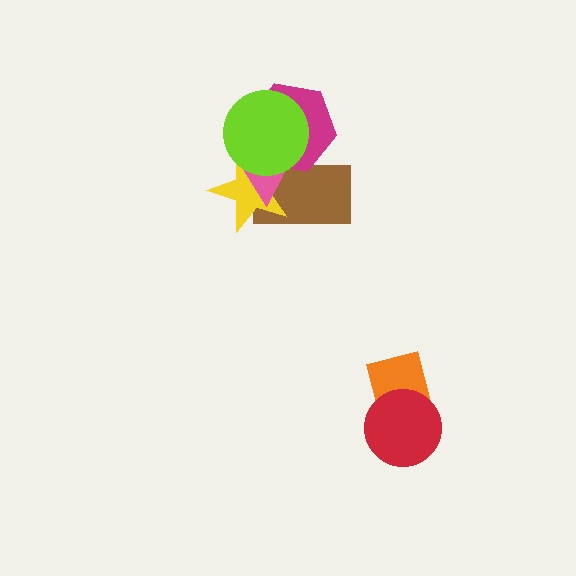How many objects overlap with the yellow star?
4 objects overlap with the yellow star.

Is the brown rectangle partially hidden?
Yes, it is partially covered by another shape.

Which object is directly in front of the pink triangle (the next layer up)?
The magenta hexagon is directly in front of the pink triangle.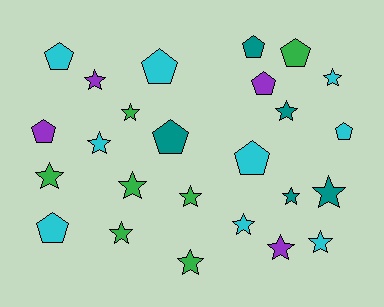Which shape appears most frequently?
Star, with 15 objects.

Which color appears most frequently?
Cyan, with 9 objects.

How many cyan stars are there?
There are 4 cyan stars.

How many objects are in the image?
There are 25 objects.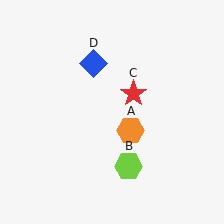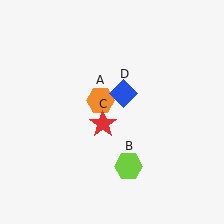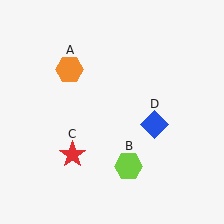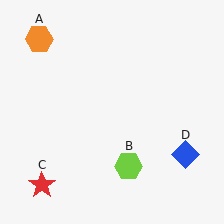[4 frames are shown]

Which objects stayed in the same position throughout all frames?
Lime hexagon (object B) remained stationary.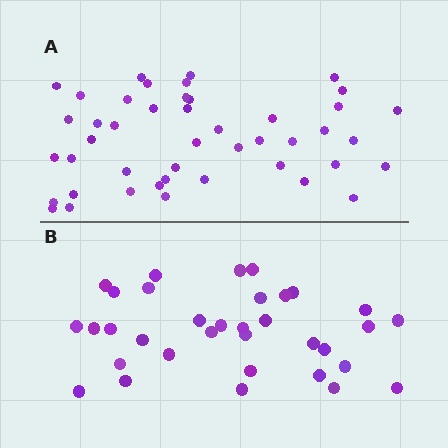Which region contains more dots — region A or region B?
Region A (the top region) has more dots.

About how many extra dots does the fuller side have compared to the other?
Region A has roughly 12 or so more dots than region B.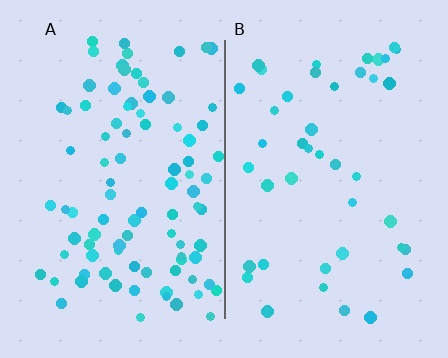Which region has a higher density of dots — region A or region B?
A (the left).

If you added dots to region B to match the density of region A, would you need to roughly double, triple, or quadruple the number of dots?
Approximately double.